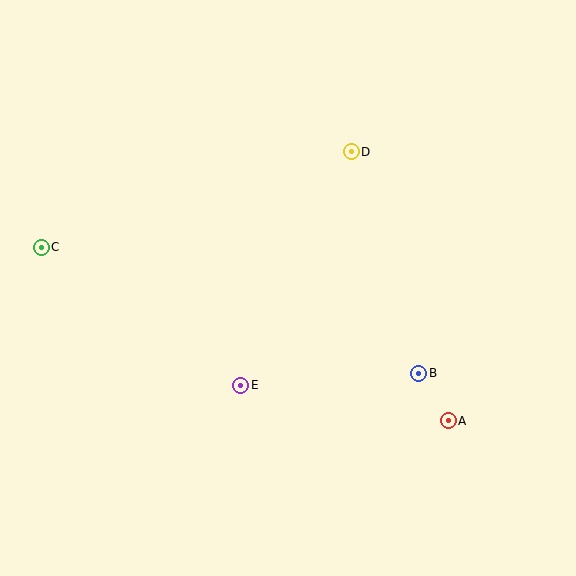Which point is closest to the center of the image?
Point E at (241, 385) is closest to the center.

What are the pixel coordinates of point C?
Point C is at (41, 247).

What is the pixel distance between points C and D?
The distance between C and D is 324 pixels.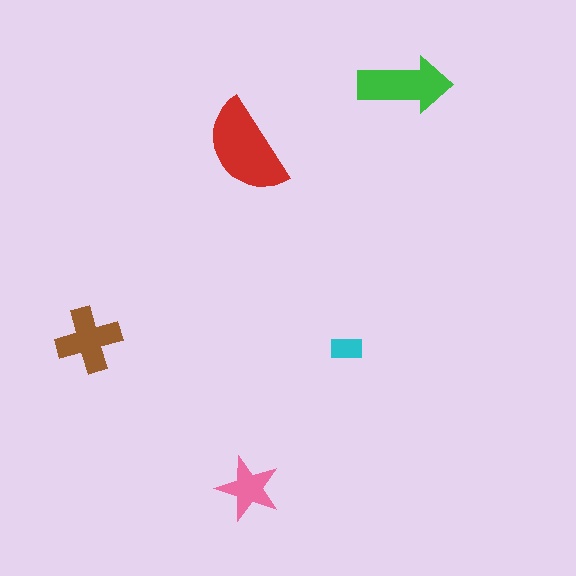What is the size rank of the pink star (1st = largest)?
4th.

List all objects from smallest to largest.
The cyan rectangle, the pink star, the brown cross, the green arrow, the red semicircle.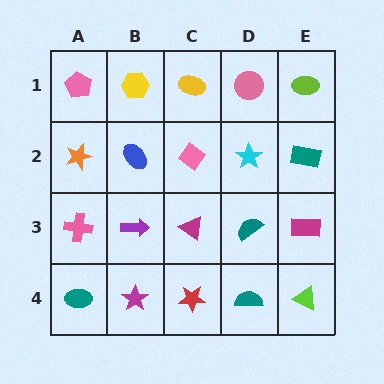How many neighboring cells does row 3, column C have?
4.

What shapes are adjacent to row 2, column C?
A yellow ellipse (row 1, column C), a magenta triangle (row 3, column C), a blue ellipse (row 2, column B), a cyan star (row 2, column D).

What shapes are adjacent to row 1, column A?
An orange star (row 2, column A), a yellow hexagon (row 1, column B).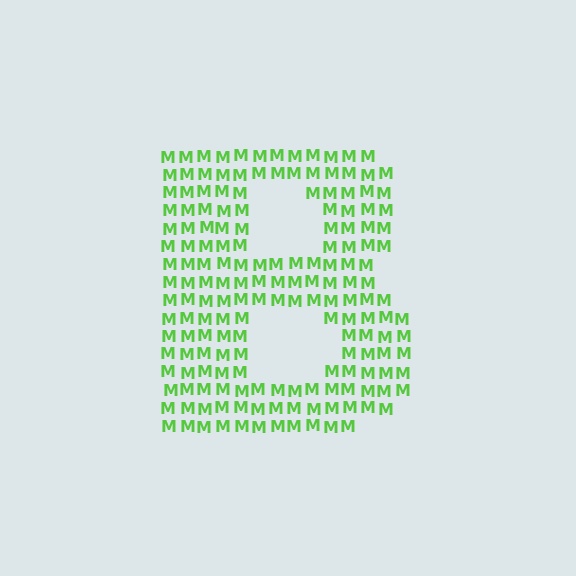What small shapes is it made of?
It is made of small letter M's.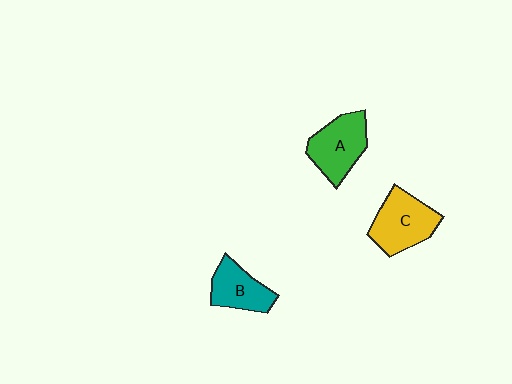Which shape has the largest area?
Shape C (yellow).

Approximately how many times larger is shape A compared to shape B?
Approximately 1.3 times.